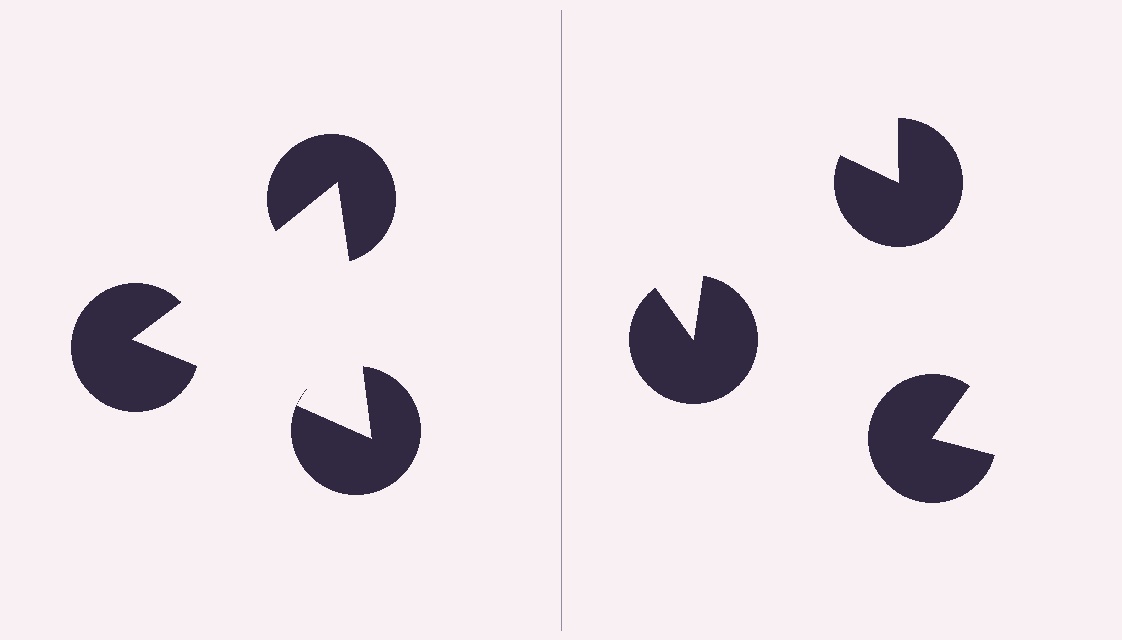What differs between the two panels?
The pac-man discs are positioned identically on both sides; only the wedge orientations differ. On the left they align to a triangle; on the right they are misaligned.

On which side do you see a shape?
An illusory triangle appears on the left side. On the right side the wedge cuts are rotated, so no coherent shape forms.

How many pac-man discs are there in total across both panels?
6 — 3 on each side.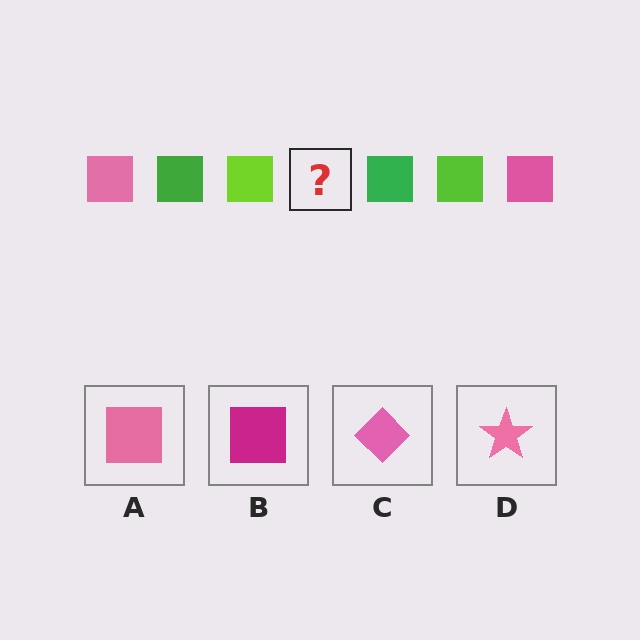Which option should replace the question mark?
Option A.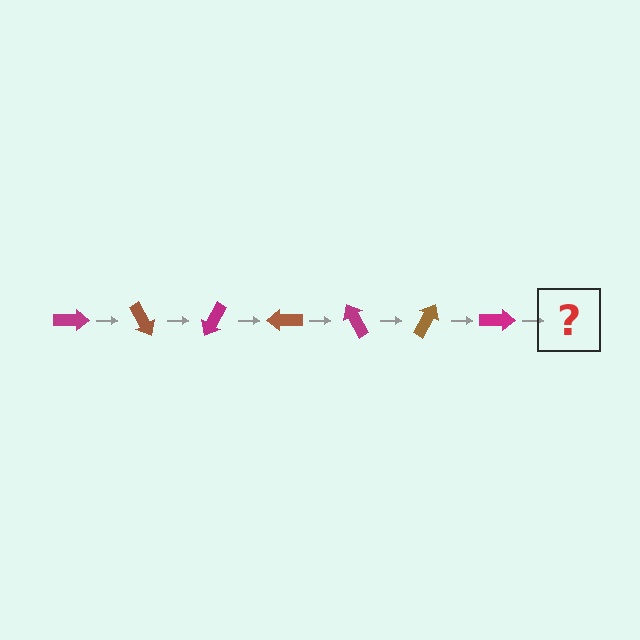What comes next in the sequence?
The next element should be a brown arrow, rotated 420 degrees from the start.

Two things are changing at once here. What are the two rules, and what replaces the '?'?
The two rules are that it rotates 60 degrees each step and the color cycles through magenta and brown. The '?' should be a brown arrow, rotated 420 degrees from the start.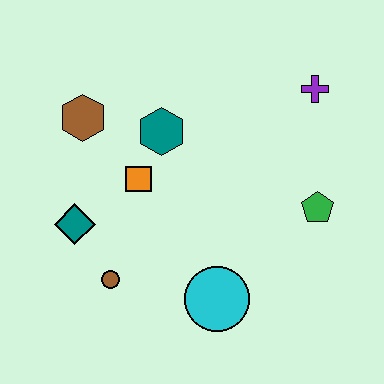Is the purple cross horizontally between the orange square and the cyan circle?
No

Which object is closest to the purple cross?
The green pentagon is closest to the purple cross.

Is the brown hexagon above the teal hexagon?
Yes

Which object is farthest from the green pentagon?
The brown hexagon is farthest from the green pentagon.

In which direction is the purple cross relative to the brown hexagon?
The purple cross is to the right of the brown hexagon.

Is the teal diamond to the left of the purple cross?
Yes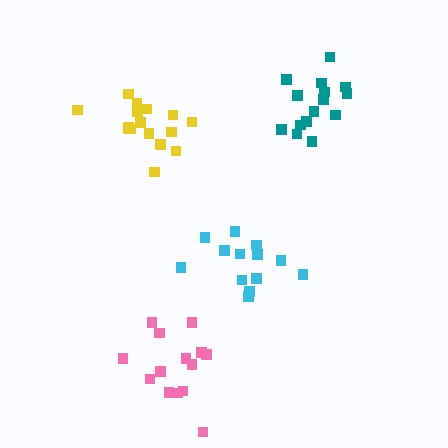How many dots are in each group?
Group 1: 13 dots, Group 2: 15 dots, Group 3: 14 dots, Group 4: 16 dots (58 total).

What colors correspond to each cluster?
The clusters are colored: cyan, teal, pink, yellow.